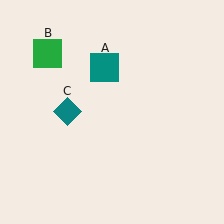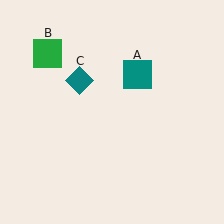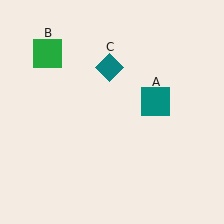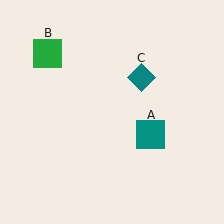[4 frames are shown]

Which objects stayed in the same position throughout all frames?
Green square (object B) remained stationary.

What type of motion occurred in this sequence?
The teal square (object A), teal diamond (object C) rotated clockwise around the center of the scene.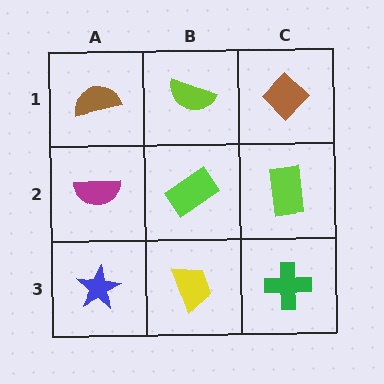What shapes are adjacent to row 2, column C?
A brown diamond (row 1, column C), a green cross (row 3, column C), a lime rectangle (row 2, column B).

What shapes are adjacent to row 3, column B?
A lime rectangle (row 2, column B), a blue star (row 3, column A), a green cross (row 3, column C).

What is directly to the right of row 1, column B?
A brown diamond.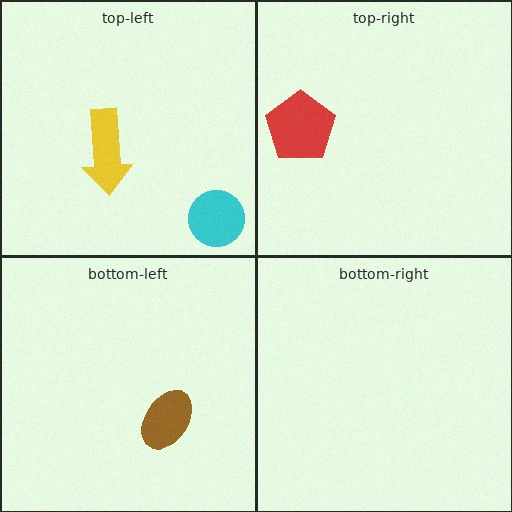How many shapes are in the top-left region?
2.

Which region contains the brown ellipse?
The bottom-left region.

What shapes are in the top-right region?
The red pentagon.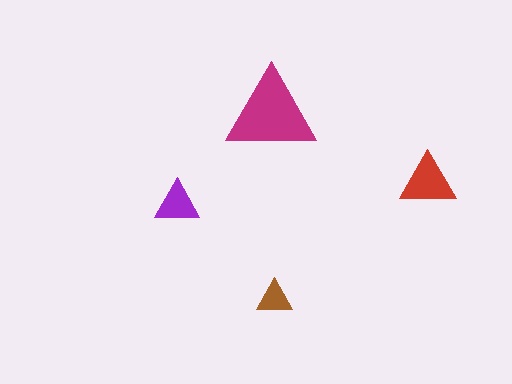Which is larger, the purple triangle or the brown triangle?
The purple one.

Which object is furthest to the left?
The purple triangle is leftmost.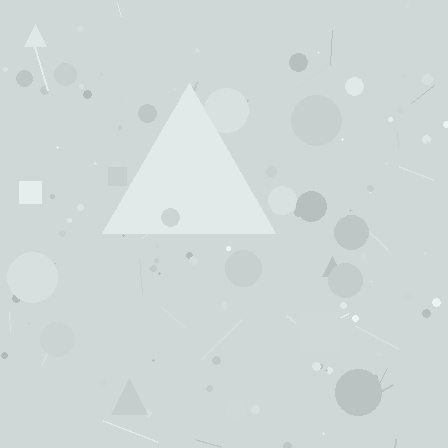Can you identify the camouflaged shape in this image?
The camouflaged shape is a triangle.